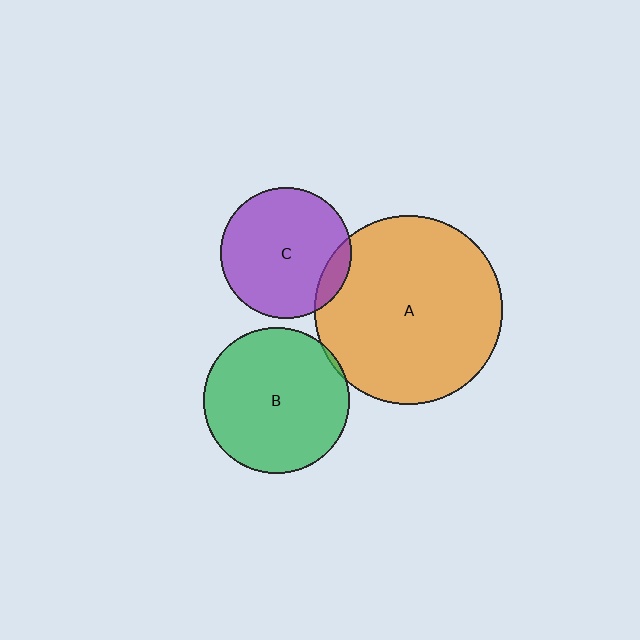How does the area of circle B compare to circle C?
Approximately 1.2 times.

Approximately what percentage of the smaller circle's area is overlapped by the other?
Approximately 10%.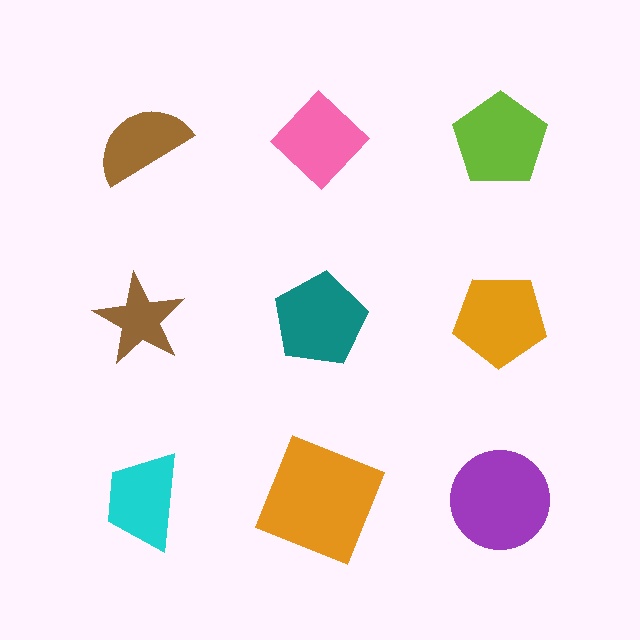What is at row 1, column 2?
A pink diamond.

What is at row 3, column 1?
A cyan trapezoid.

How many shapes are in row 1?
3 shapes.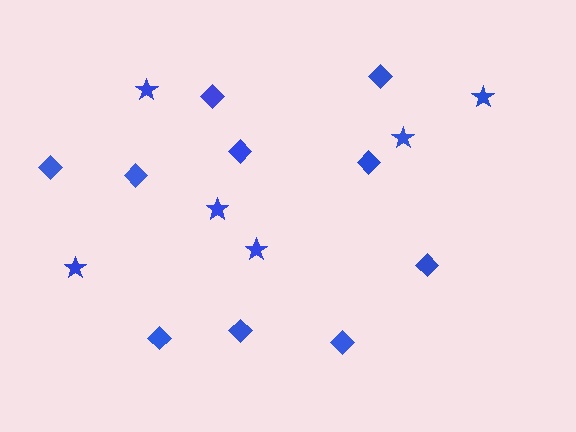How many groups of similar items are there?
There are 2 groups: one group of diamonds (10) and one group of stars (6).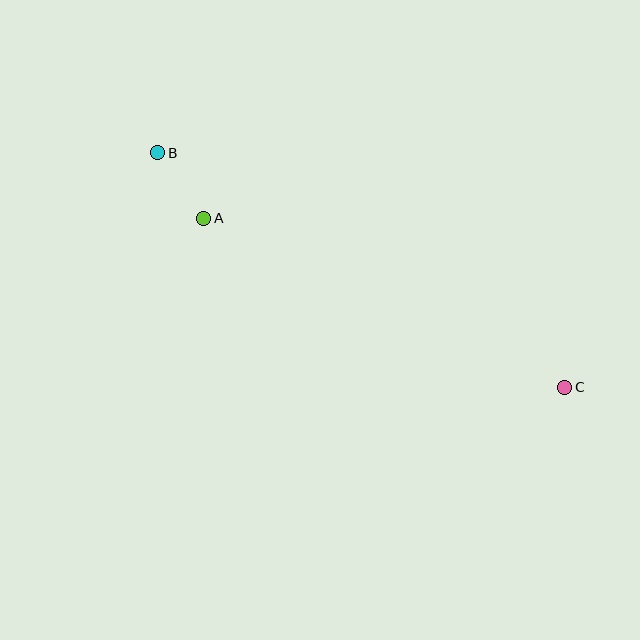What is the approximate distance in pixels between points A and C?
The distance between A and C is approximately 399 pixels.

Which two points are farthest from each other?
Points B and C are farthest from each other.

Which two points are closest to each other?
Points A and B are closest to each other.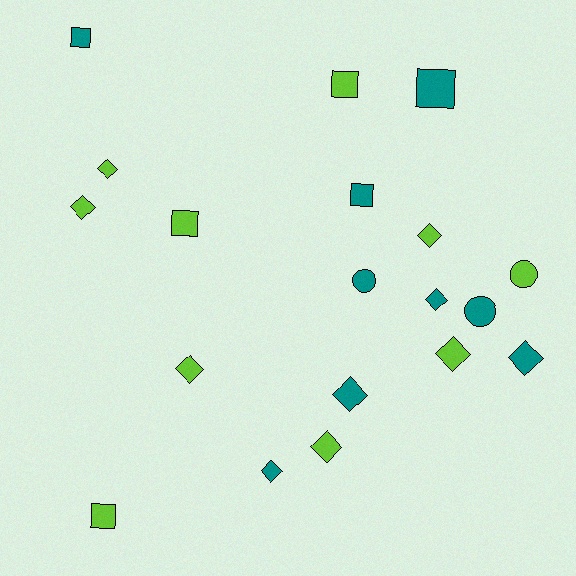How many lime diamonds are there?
There are 6 lime diamonds.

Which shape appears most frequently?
Diamond, with 10 objects.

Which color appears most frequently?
Lime, with 10 objects.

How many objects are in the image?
There are 19 objects.